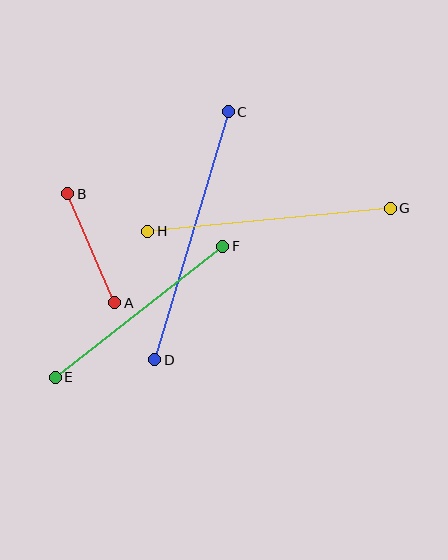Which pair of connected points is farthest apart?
Points C and D are farthest apart.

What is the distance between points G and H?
The distance is approximately 244 pixels.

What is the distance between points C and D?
The distance is approximately 258 pixels.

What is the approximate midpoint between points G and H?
The midpoint is at approximately (269, 220) pixels.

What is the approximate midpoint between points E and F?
The midpoint is at approximately (139, 312) pixels.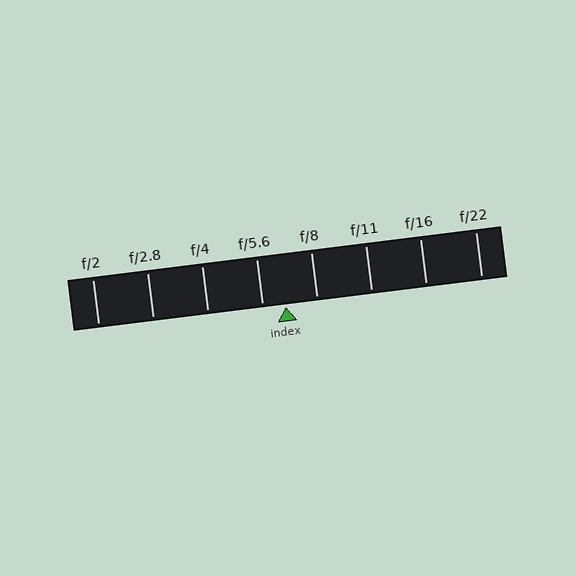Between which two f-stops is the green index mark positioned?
The index mark is between f/5.6 and f/8.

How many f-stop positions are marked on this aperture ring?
There are 8 f-stop positions marked.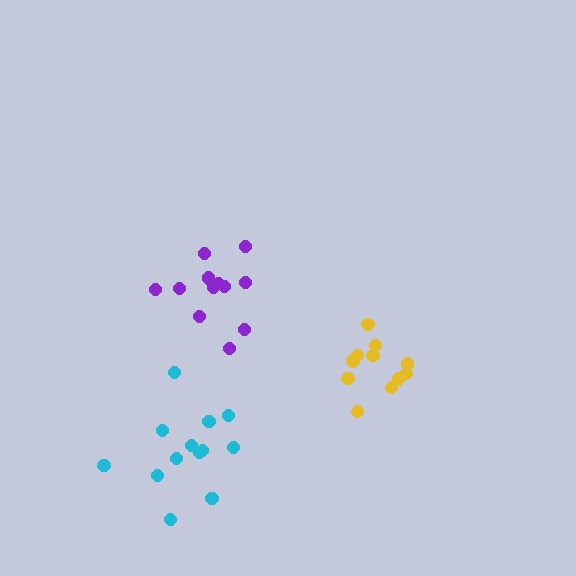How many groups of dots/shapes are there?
There are 3 groups.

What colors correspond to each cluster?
The clusters are colored: purple, cyan, yellow.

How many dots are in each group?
Group 1: 12 dots, Group 2: 13 dots, Group 3: 11 dots (36 total).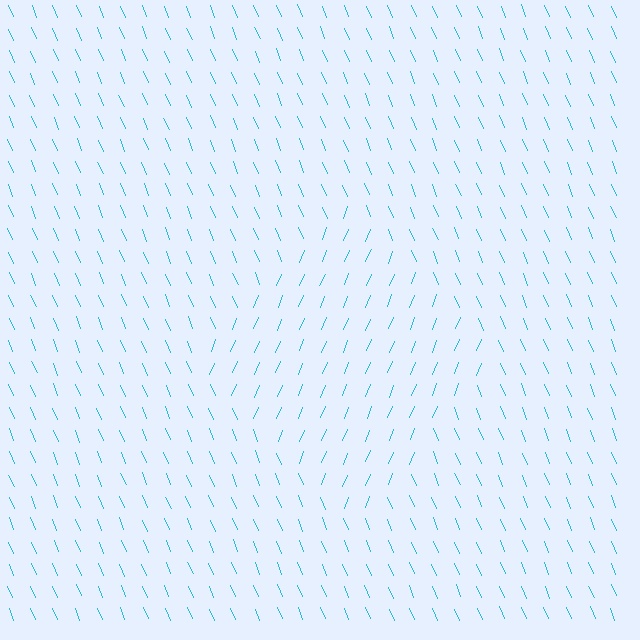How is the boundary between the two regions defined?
The boundary is defined purely by a change in line orientation (approximately 45 degrees difference). All lines are the same color and thickness.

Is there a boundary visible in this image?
Yes, there is a texture boundary formed by a change in line orientation.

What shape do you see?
I see a diamond.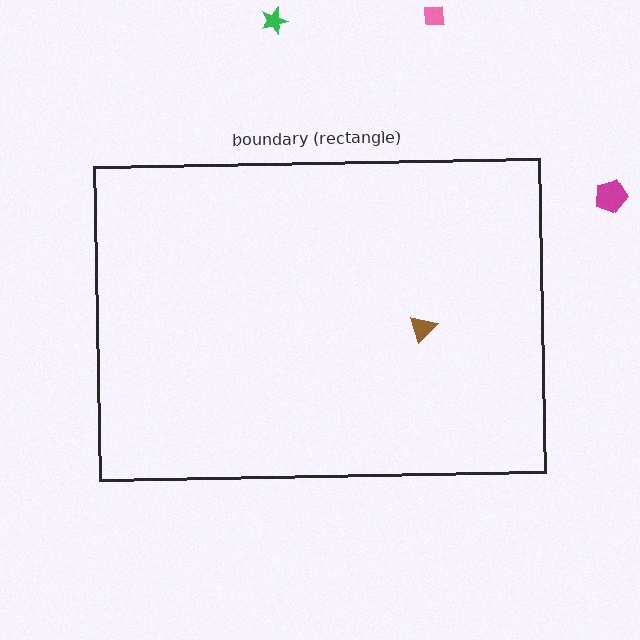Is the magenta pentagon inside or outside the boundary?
Outside.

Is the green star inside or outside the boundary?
Outside.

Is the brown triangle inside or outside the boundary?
Inside.